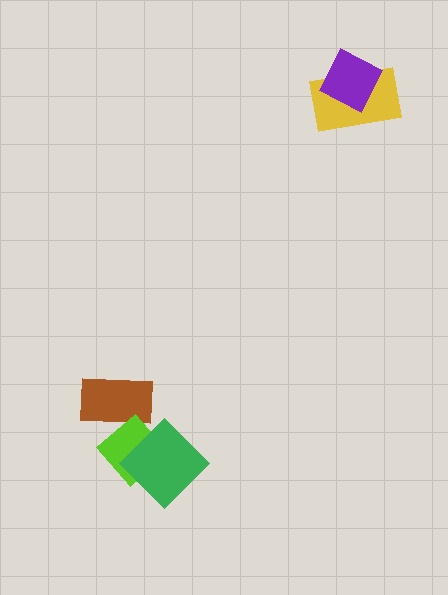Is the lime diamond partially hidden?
Yes, it is partially covered by another shape.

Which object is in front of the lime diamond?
The green diamond is in front of the lime diamond.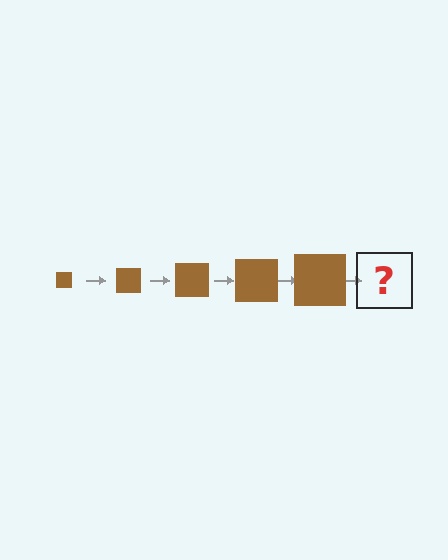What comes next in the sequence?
The next element should be a brown square, larger than the previous one.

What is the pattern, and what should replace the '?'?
The pattern is that the square gets progressively larger each step. The '?' should be a brown square, larger than the previous one.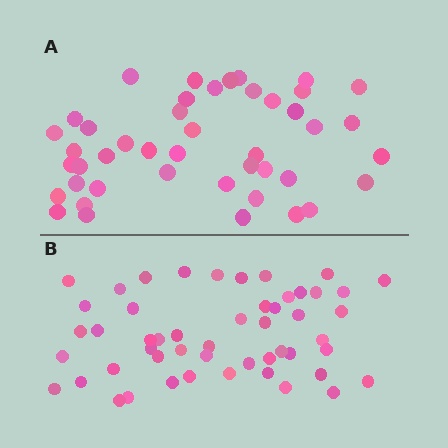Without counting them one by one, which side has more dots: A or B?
Region B (the bottom region) has more dots.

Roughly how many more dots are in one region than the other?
Region B has roughly 8 or so more dots than region A.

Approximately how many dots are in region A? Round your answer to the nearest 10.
About 40 dots. (The exact count is 44, which rounds to 40.)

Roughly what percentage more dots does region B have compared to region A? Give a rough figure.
About 15% more.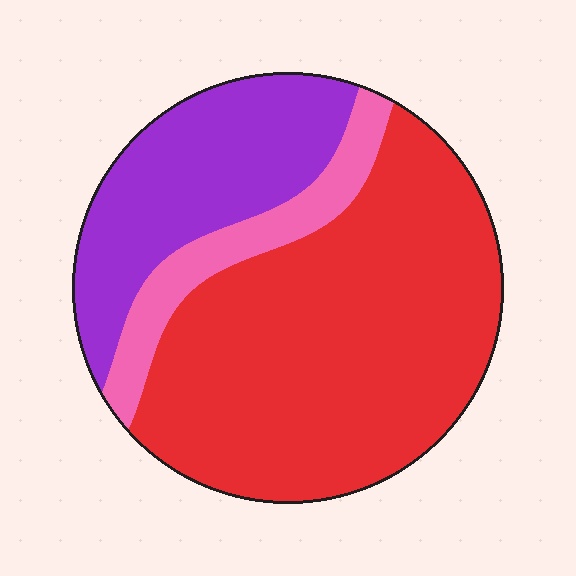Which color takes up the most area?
Red, at roughly 60%.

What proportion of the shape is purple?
Purple covers around 25% of the shape.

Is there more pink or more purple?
Purple.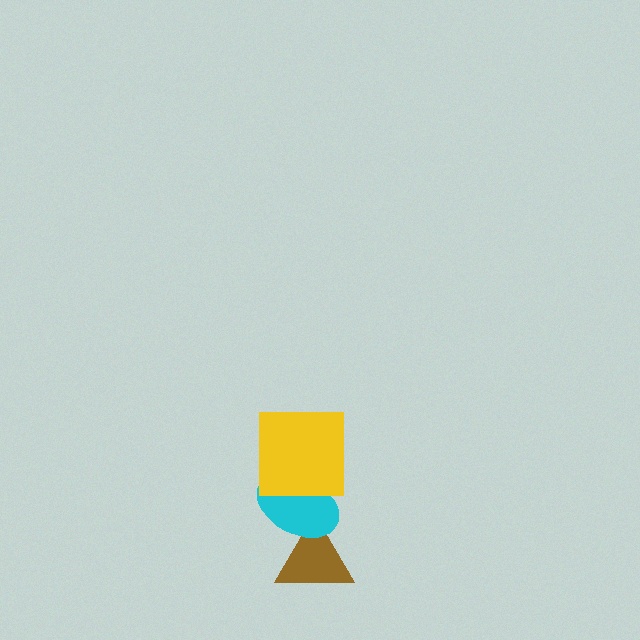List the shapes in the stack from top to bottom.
From top to bottom: the yellow square, the cyan ellipse, the brown triangle.